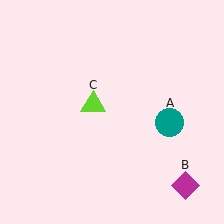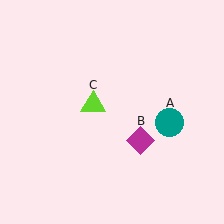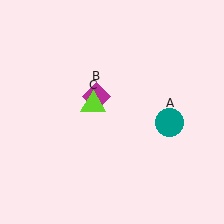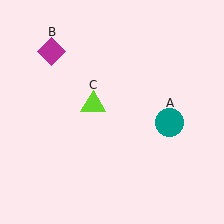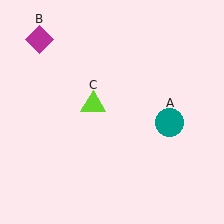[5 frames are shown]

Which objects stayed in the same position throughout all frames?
Teal circle (object A) and lime triangle (object C) remained stationary.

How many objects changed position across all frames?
1 object changed position: magenta diamond (object B).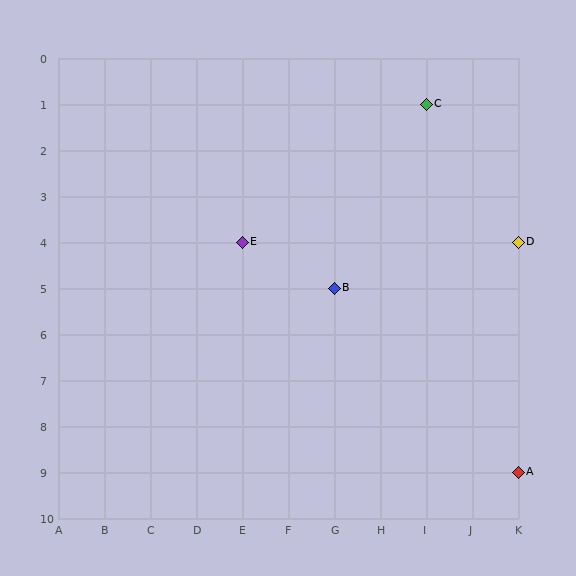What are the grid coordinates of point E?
Point E is at grid coordinates (E, 4).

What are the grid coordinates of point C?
Point C is at grid coordinates (I, 1).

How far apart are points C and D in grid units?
Points C and D are 2 columns and 3 rows apart (about 3.6 grid units diagonally).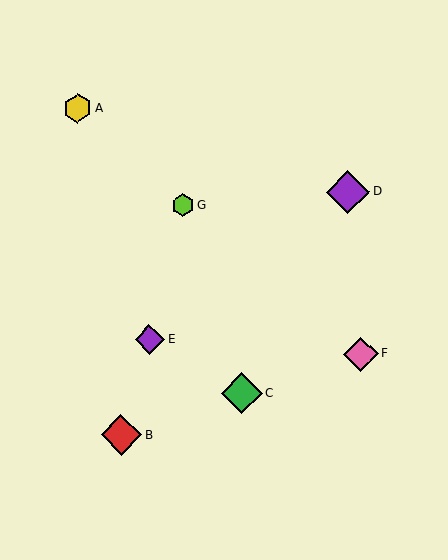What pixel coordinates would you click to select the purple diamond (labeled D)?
Click at (348, 192) to select the purple diamond D.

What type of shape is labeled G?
Shape G is a lime hexagon.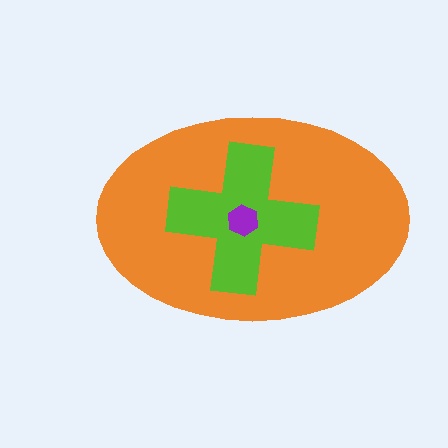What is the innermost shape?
The purple hexagon.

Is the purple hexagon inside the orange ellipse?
Yes.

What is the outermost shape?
The orange ellipse.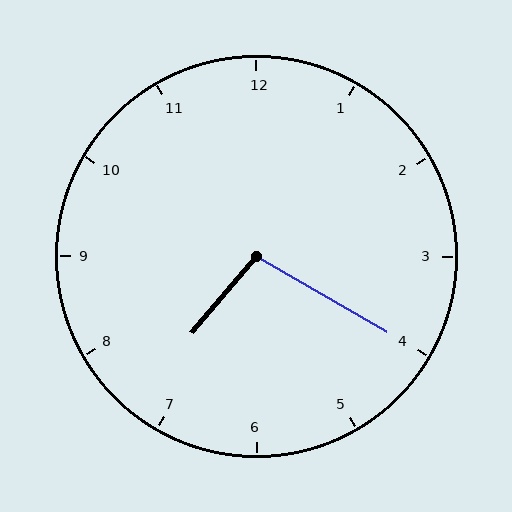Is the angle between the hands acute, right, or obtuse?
It is obtuse.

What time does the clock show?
7:20.